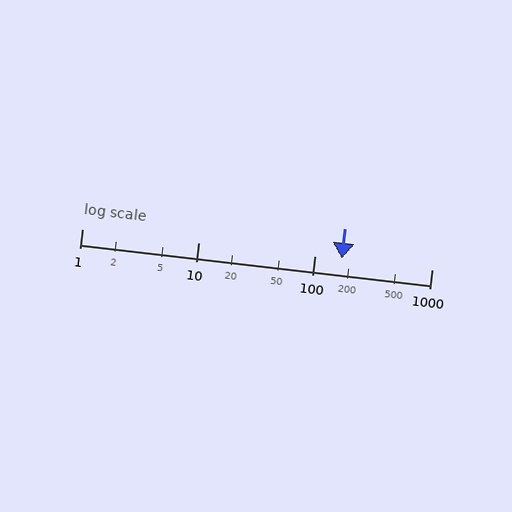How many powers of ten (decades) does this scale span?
The scale spans 3 decades, from 1 to 1000.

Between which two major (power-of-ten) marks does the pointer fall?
The pointer is between 100 and 1000.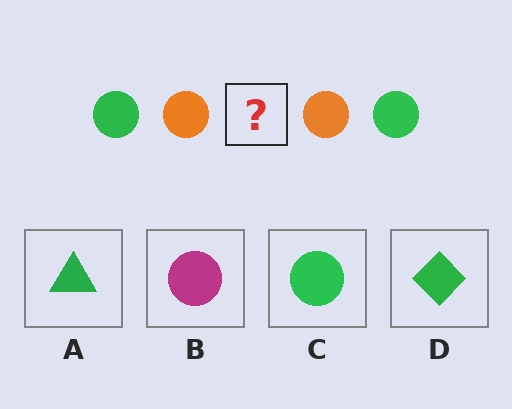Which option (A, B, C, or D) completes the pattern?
C.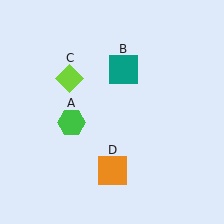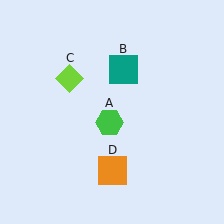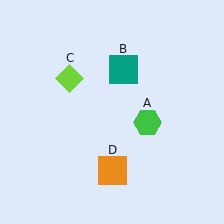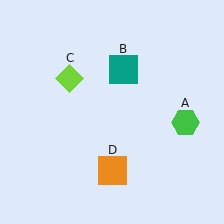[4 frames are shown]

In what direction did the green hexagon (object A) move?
The green hexagon (object A) moved right.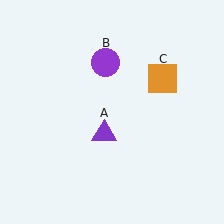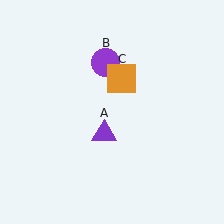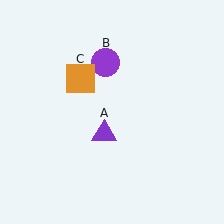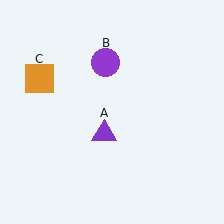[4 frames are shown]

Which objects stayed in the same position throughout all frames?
Purple triangle (object A) and purple circle (object B) remained stationary.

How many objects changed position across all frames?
1 object changed position: orange square (object C).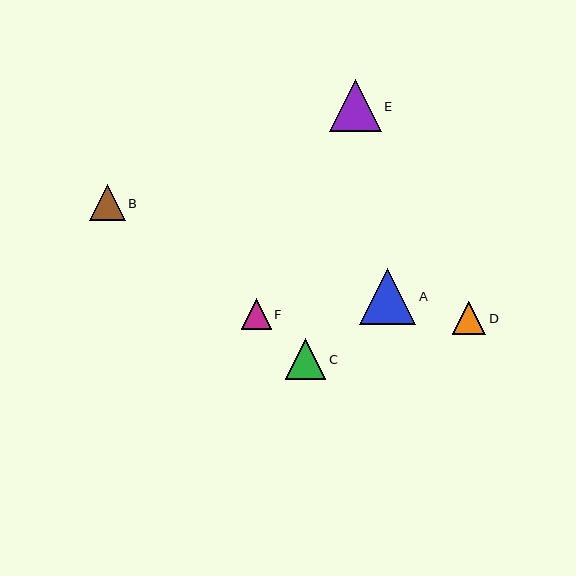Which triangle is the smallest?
Triangle F is the smallest with a size of approximately 30 pixels.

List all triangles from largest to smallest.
From largest to smallest: A, E, C, B, D, F.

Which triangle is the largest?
Triangle A is the largest with a size of approximately 56 pixels.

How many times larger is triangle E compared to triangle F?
Triangle E is approximately 1.7 times the size of triangle F.